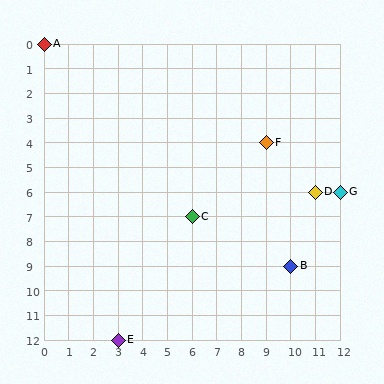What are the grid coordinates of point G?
Point G is at grid coordinates (12, 6).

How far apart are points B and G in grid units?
Points B and G are 2 columns and 3 rows apart (about 3.6 grid units diagonally).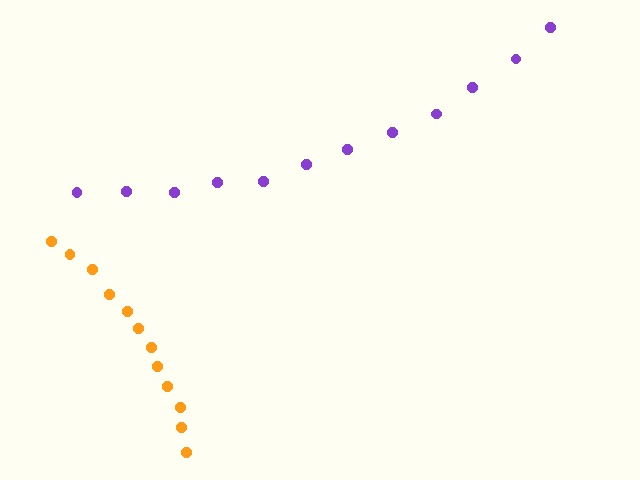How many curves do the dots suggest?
There are 2 distinct paths.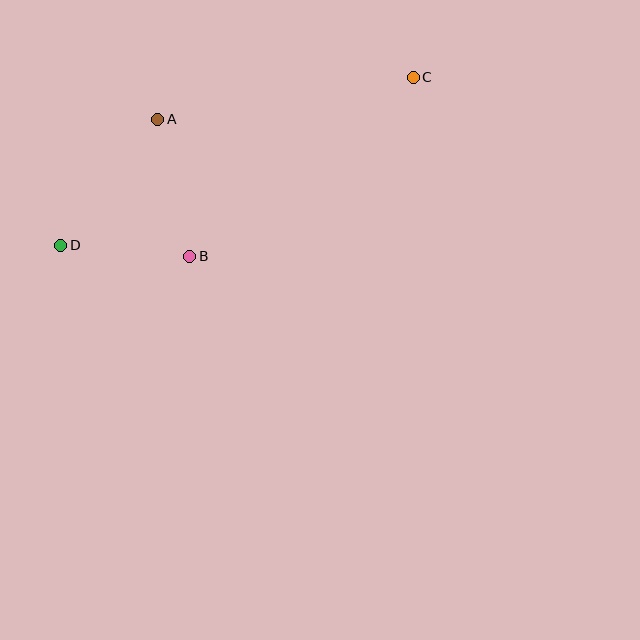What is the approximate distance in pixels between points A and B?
The distance between A and B is approximately 141 pixels.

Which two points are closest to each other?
Points B and D are closest to each other.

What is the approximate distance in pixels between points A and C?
The distance between A and C is approximately 259 pixels.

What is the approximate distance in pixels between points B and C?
The distance between B and C is approximately 286 pixels.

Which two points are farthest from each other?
Points C and D are farthest from each other.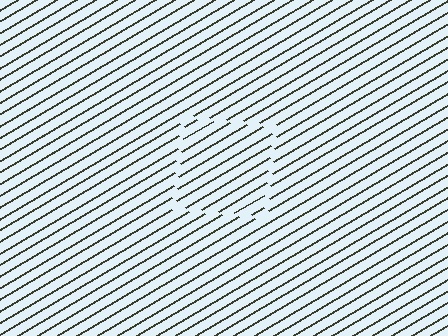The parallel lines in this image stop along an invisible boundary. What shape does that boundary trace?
An illusory square. The interior of the shape contains the same grating, shifted by half a period — the contour is defined by the phase discontinuity where line-ends from the inner and outer gratings abut.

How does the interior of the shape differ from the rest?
The interior of the shape contains the same grating, shifted by half a period — the contour is defined by the phase discontinuity where line-ends from the inner and outer gratings abut.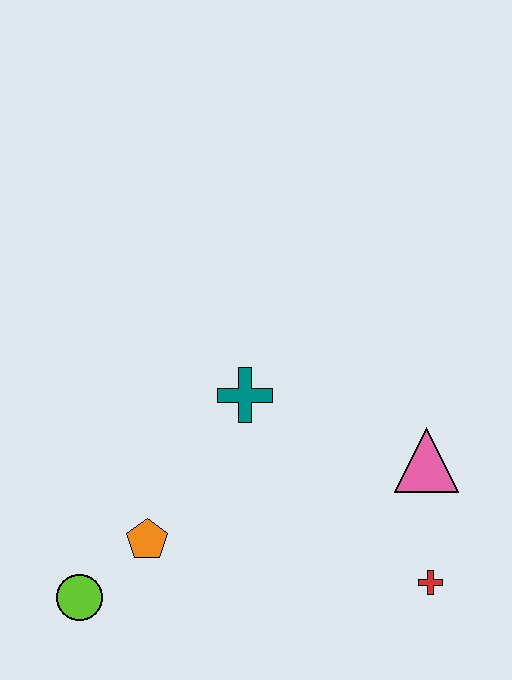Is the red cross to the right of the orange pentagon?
Yes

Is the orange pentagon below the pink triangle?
Yes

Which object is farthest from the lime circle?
The pink triangle is farthest from the lime circle.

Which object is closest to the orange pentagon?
The lime circle is closest to the orange pentagon.